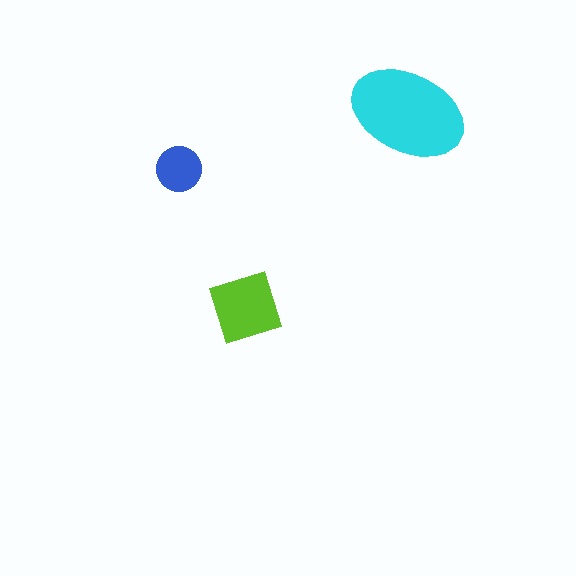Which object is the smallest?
The blue circle.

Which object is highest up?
The cyan ellipse is topmost.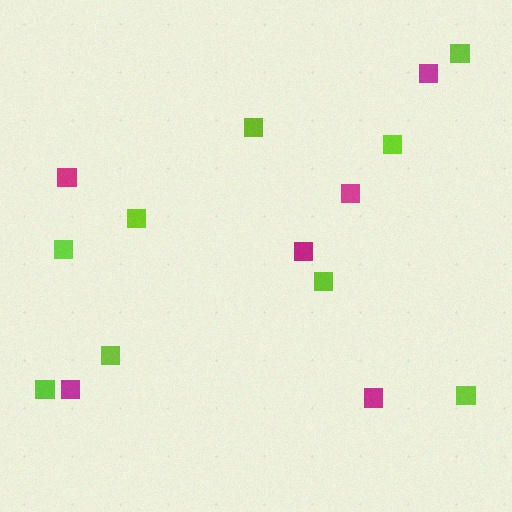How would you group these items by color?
There are 2 groups: one group of magenta squares (6) and one group of lime squares (9).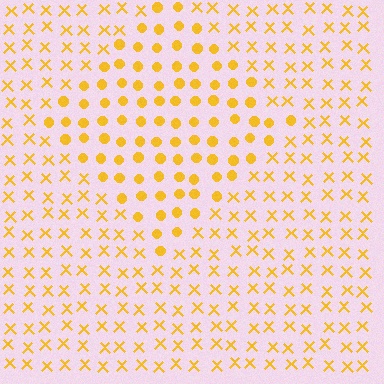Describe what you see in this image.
The image is filled with small yellow elements arranged in a uniform grid. A diamond-shaped region contains circles, while the surrounding area contains X marks. The boundary is defined purely by the change in element shape.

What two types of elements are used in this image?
The image uses circles inside the diamond region and X marks outside it.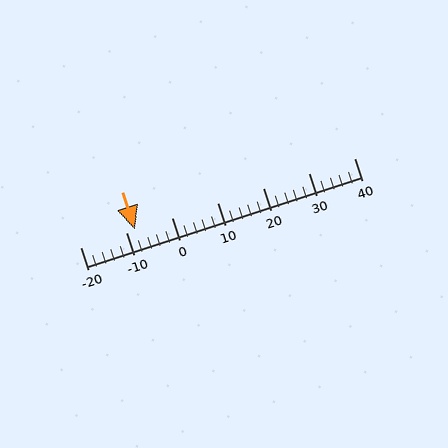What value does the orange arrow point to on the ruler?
The orange arrow points to approximately -8.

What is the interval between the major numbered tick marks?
The major tick marks are spaced 10 units apart.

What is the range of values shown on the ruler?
The ruler shows values from -20 to 40.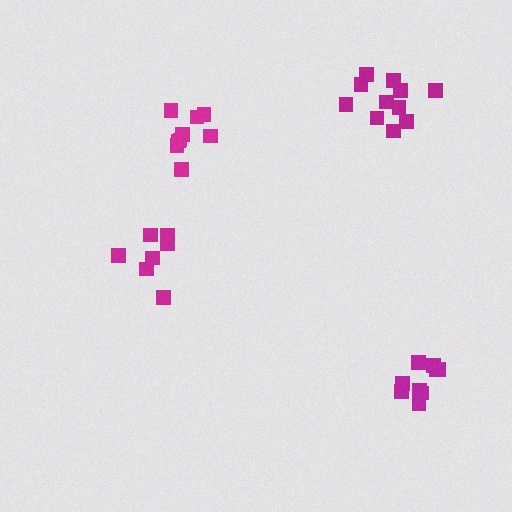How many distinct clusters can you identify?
There are 4 distinct clusters.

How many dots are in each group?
Group 1: 9 dots, Group 2: 7 dots, Group 3: 11 dots, Group 4: 9 dots (36 total).